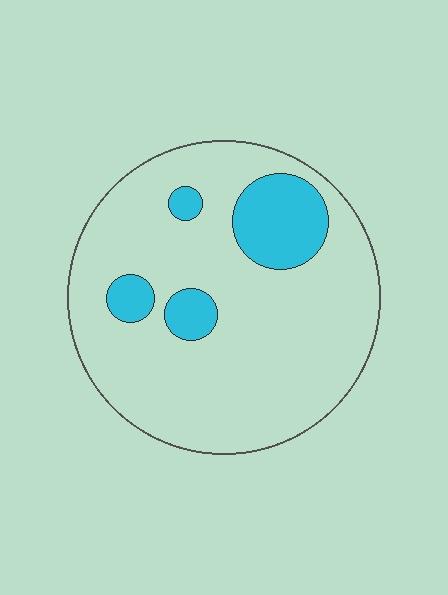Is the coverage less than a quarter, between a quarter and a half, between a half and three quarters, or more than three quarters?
Less than a quarter.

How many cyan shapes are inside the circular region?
4.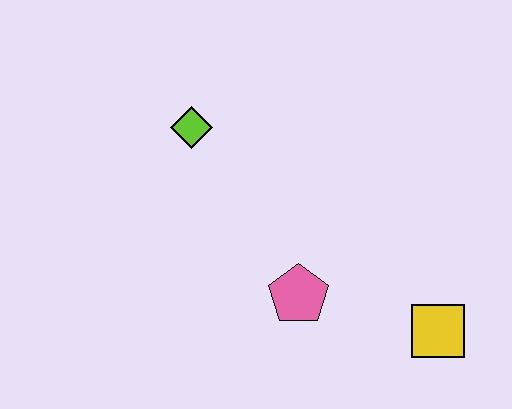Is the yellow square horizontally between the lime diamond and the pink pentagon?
No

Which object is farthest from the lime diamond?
The yellow square is farthest from the lime diamond.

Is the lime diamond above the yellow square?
Yes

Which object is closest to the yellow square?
The pink pentagon is closest to the yellow square.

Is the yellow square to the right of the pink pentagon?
Yes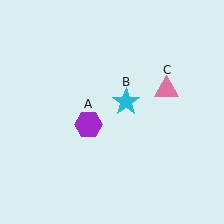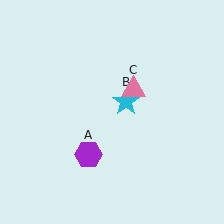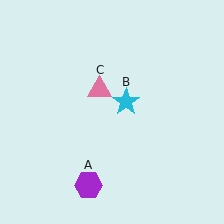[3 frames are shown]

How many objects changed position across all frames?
2 objects changed position: purple hexagon (object A), pink triangle (object C).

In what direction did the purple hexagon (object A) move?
The purple hexagon (object A) moved down.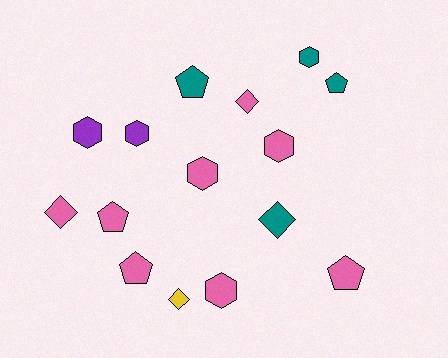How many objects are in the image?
There are 15 objects.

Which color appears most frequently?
Pink, with 8 objects.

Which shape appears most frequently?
Hexagon, with 6 objects.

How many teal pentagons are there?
There are 2 teal pentagons.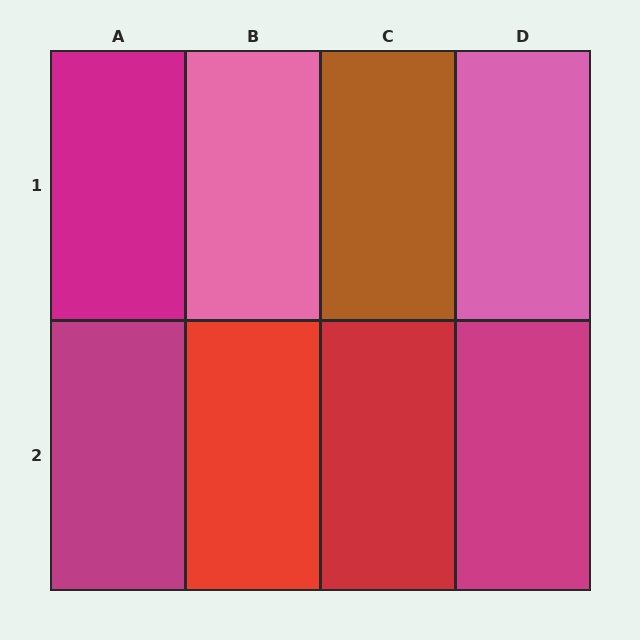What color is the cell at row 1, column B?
Pink.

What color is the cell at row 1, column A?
Magenta.